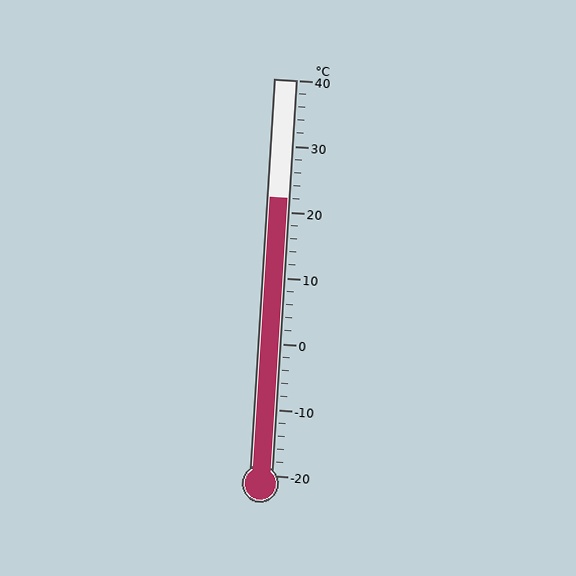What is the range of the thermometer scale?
The thermometer scale ranges from -20°C to 40°C.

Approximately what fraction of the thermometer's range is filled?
The thermometer is filled to approximately 70% of its range.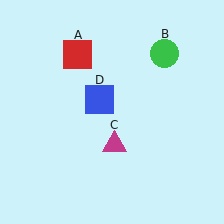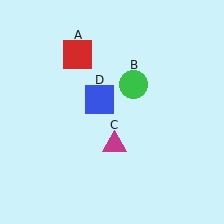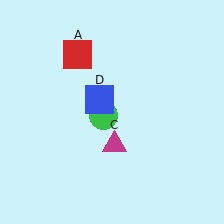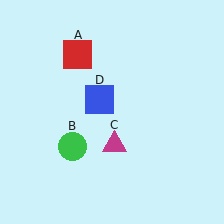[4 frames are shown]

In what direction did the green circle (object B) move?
The green circle (object B) moved down and to the left.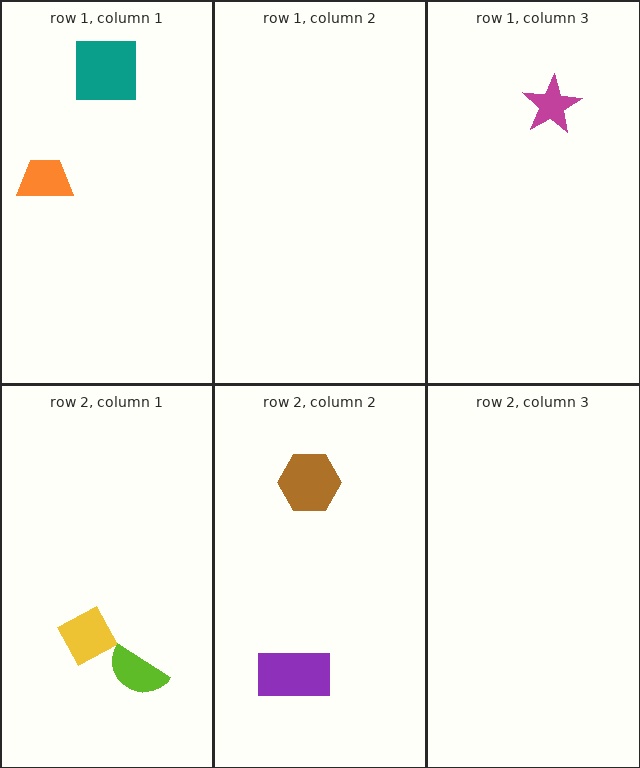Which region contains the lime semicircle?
The row 2, column 1 region.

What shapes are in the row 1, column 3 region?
The magenta star.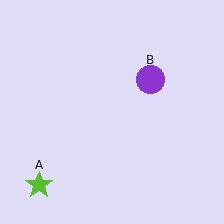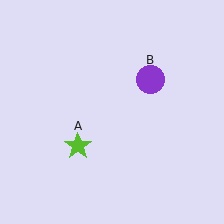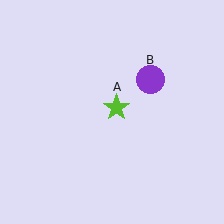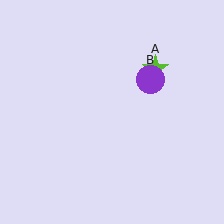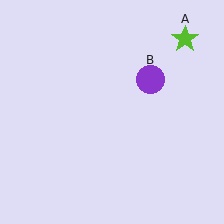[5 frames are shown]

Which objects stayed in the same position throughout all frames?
Purple circle (object B) remained stationary.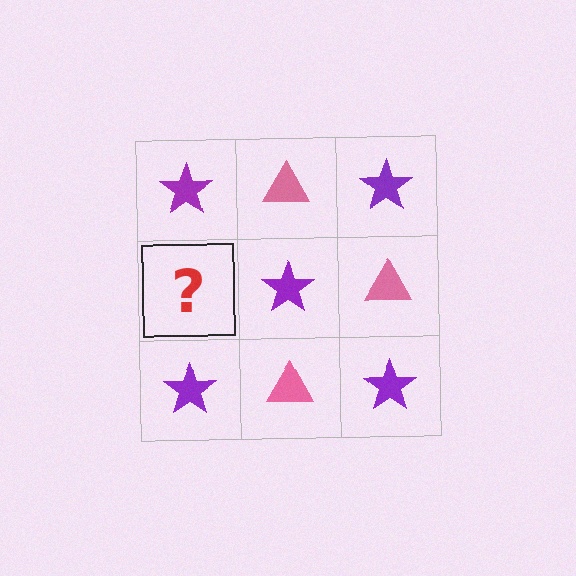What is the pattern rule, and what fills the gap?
The rule is that it alternates purple star and pink triangle in a checkerboard pattern. The gap should be filled with a pink triangle.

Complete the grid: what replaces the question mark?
The question mark should be replaced with a pink triangle.